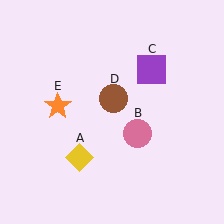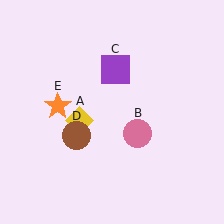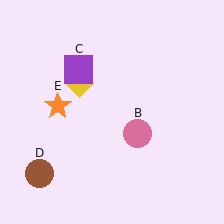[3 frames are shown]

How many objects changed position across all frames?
3 objects changed position: yellow diamond (object A), purple square (object C), brown circle (object D).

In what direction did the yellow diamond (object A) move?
The yellow diamond (object A) moved up.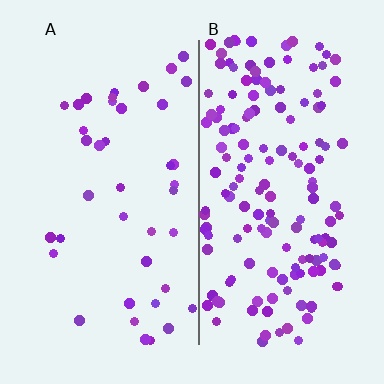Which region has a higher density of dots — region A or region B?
B (the right).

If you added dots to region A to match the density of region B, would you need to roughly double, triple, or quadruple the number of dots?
Approximately quadruple.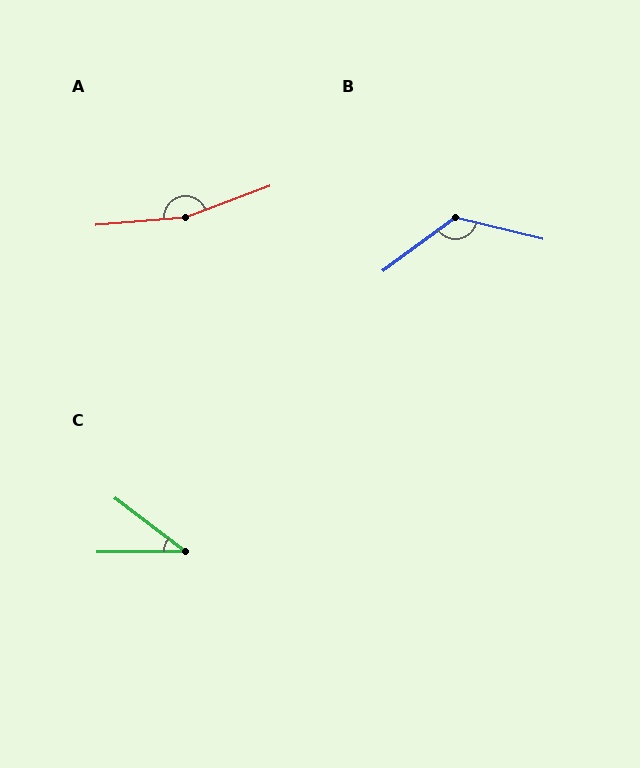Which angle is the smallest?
C, at approximately 38 degrees.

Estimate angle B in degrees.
Approximately 130 degrees.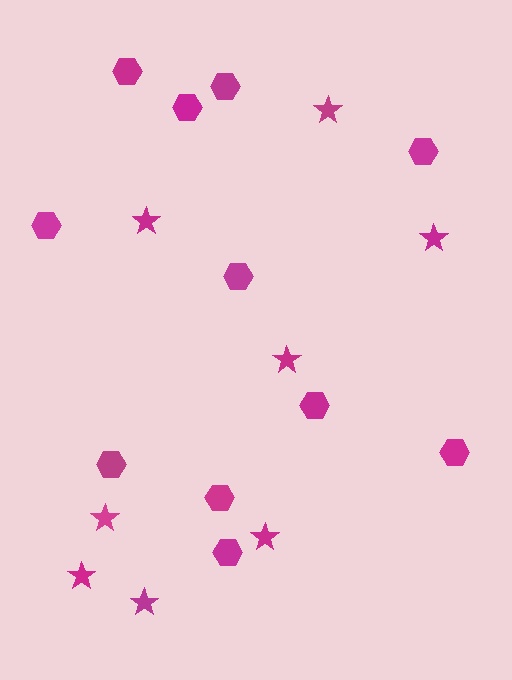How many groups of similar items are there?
There are 2 groups: one group of stars (8) and one group of hexagons (11).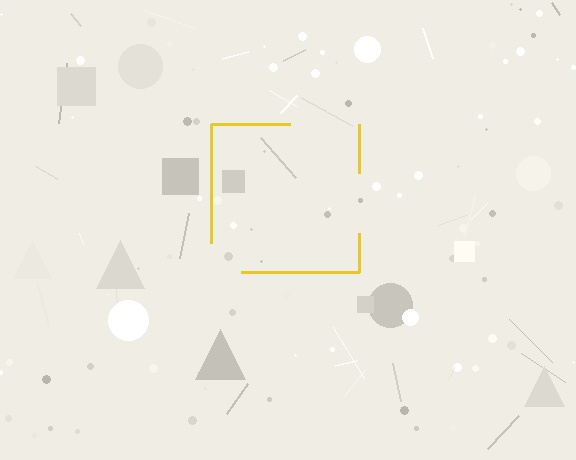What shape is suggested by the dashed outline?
The dashed outline suggests a square.